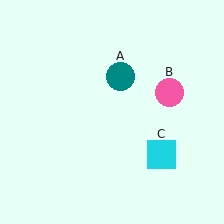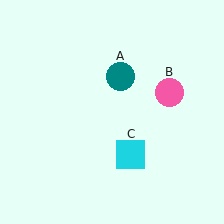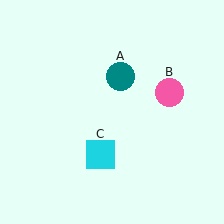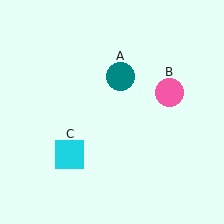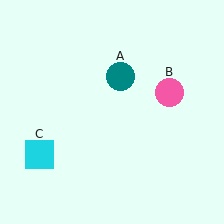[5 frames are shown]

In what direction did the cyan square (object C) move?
The cyan square (object C) moved left.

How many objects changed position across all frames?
1 object changed position: cyan square (object C).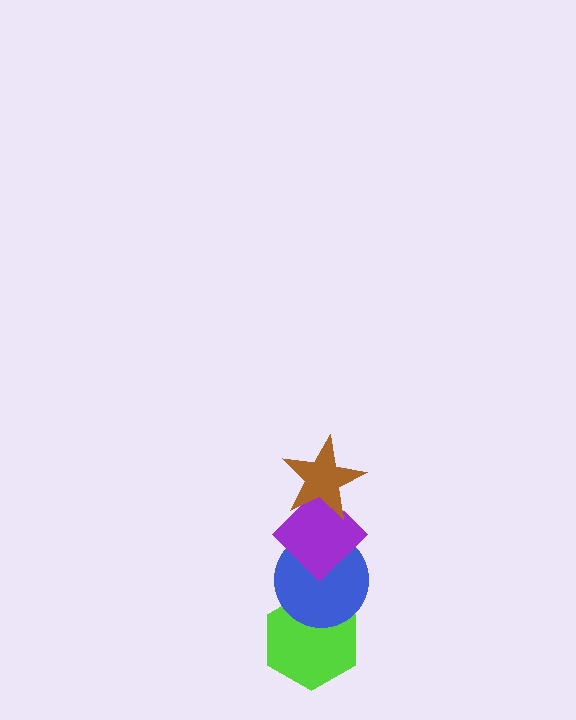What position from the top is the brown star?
The brown star is 1st from the top.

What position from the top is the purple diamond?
The purple diamond is 2nd from the top.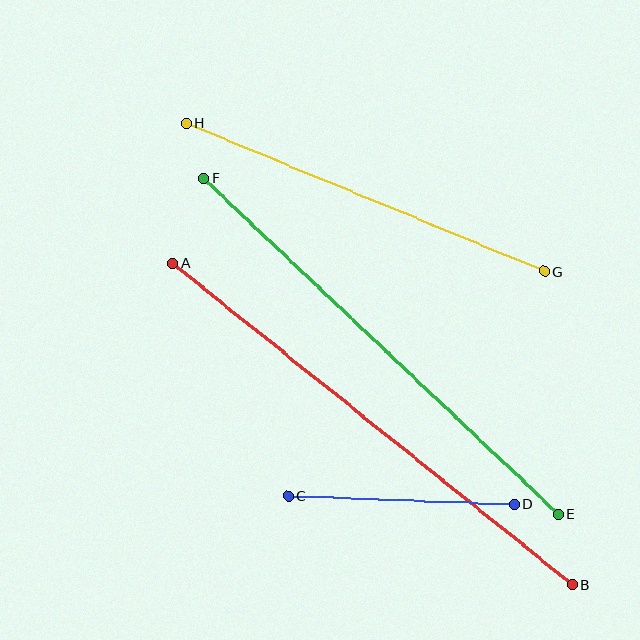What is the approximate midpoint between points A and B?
The midpoint is at approximately (372, 424) pixels.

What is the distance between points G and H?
The distance is approximately 387 pixels.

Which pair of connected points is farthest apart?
Points A and B are farthest apart.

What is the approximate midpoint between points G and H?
The midpoint is at approximately (365, 197) pixels.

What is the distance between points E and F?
The distance is approximately 488 pixels.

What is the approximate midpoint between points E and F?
The midpoint is at approximately (381, 346) pixels.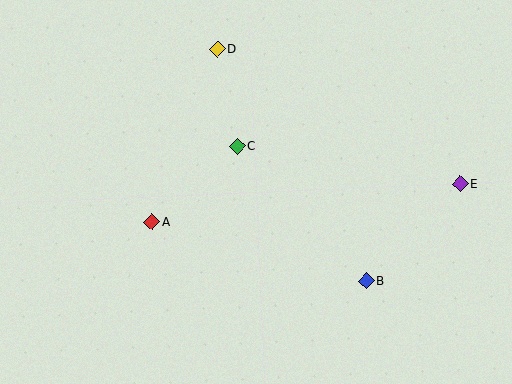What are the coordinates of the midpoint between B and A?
The midpoint between B and A is at (259, 252).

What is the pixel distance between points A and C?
The distance between A and C is 114 pixels.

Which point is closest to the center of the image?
Point C at (237, 147) is closest to the center.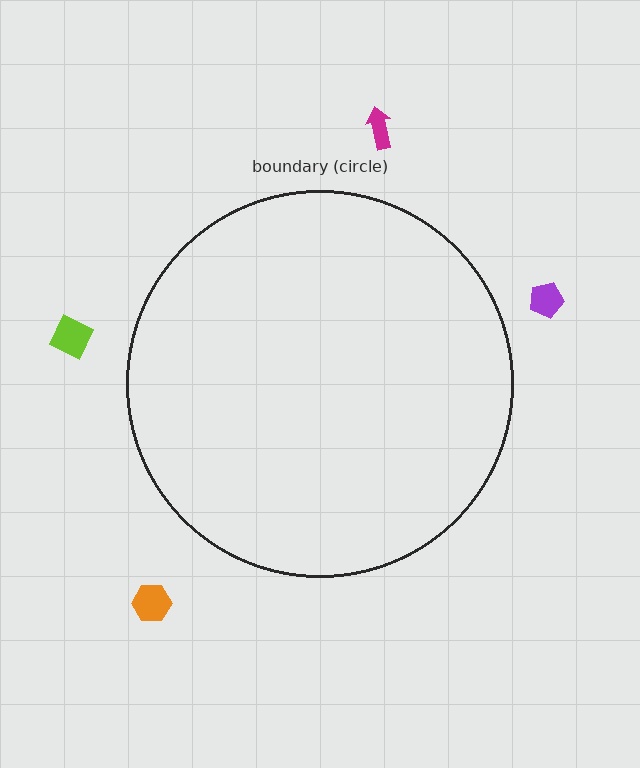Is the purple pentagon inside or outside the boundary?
Outside.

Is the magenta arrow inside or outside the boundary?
Outside.